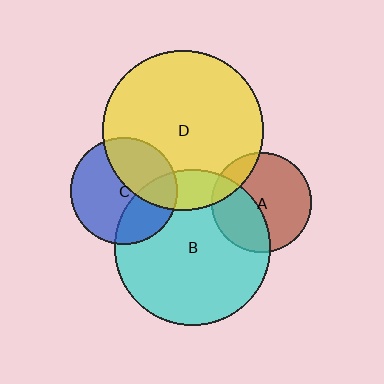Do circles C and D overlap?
Yes.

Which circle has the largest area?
Circle D (yellow).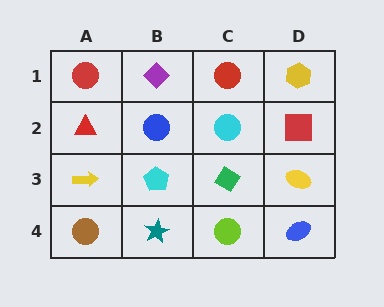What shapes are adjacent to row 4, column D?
A yellow ellipse (row 3, column D), a lime circle (row 4, column C).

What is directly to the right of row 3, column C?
A yellow ellipse.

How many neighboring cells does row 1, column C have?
3.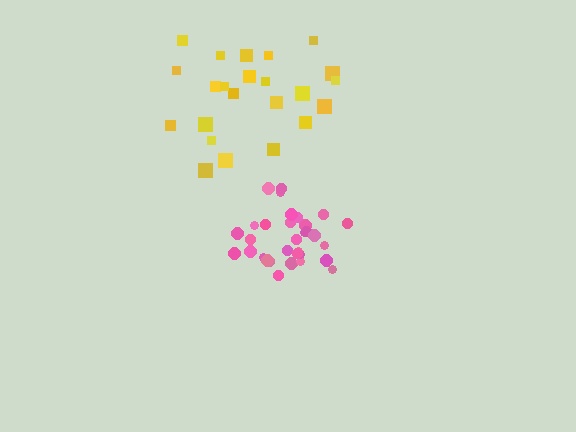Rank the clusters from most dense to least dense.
pink, yellow.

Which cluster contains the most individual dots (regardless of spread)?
Pink (32).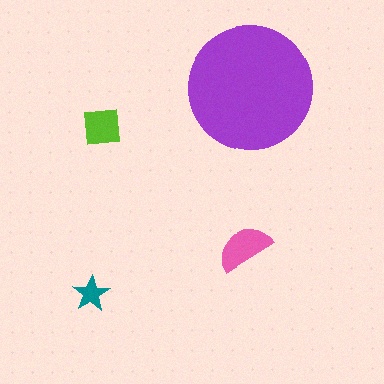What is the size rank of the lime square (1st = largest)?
3rd.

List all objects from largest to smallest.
The purple circle, the pink semicircle, the lime square, the teal star.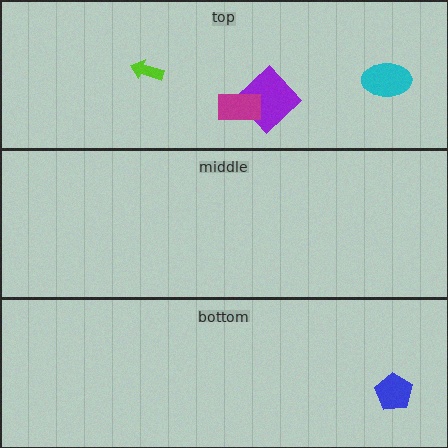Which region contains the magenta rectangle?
The top region.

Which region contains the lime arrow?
The top region.